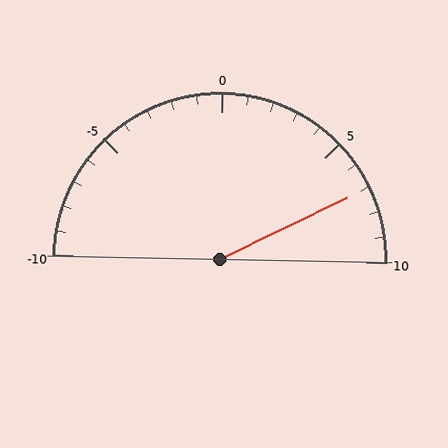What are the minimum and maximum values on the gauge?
The gauge ranges from -10 to 10.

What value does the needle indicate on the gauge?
The needle indicates approximately 7.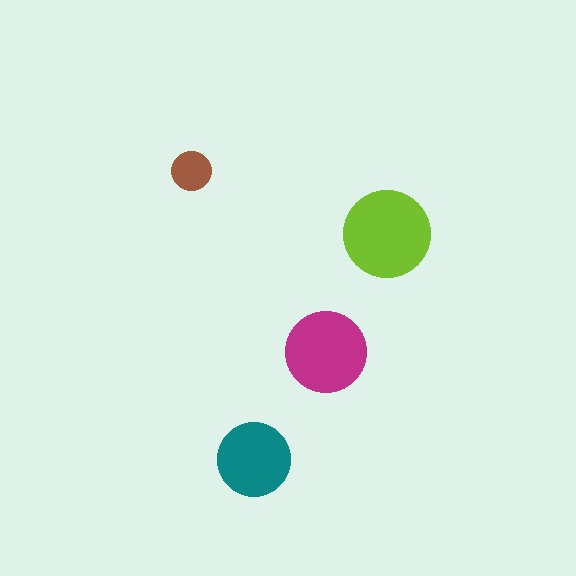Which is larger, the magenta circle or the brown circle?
The magenta one.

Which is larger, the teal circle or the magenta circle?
The magenta one.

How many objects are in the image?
There are 4 objects in the image.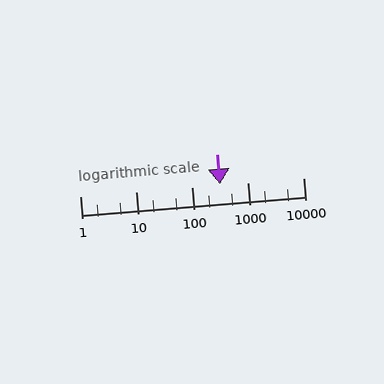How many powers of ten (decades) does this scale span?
The scale spans 4 decades, from 1 to 10000.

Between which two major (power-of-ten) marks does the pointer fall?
The pointer is between 100 and 1000.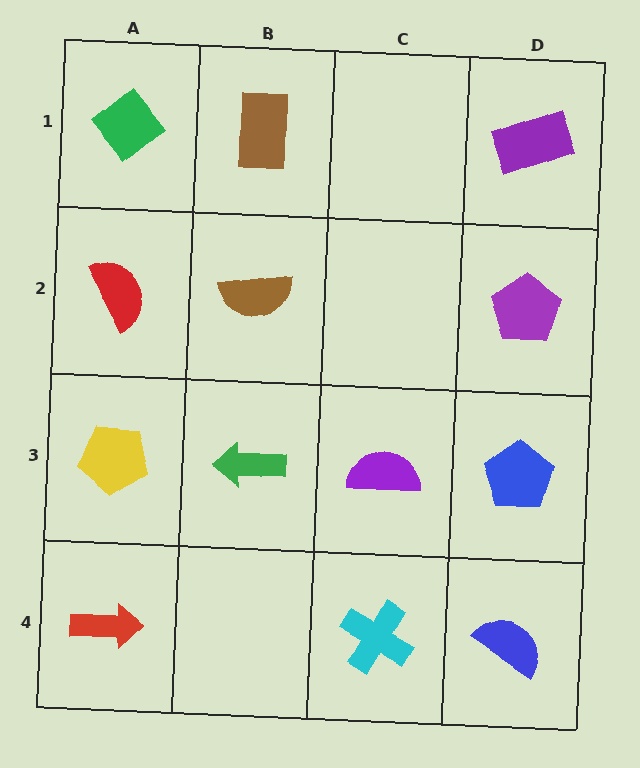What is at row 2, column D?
A purple pentagon.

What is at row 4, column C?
A cyan cross.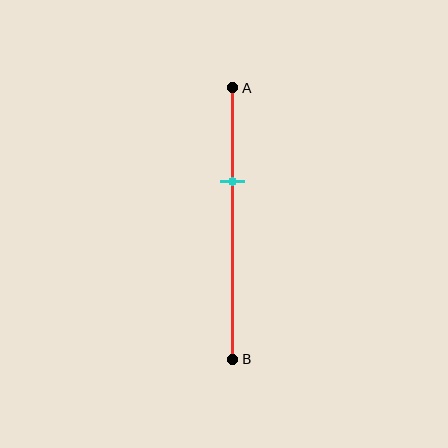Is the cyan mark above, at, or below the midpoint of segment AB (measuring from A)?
The cyan mark is above the midpoint of segment AB.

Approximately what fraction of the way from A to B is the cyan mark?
The cyan mark is approximately 35% of the way from A to B.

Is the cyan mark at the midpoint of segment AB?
No, the mark is at about 35% from A, not at the 50% midpoint.